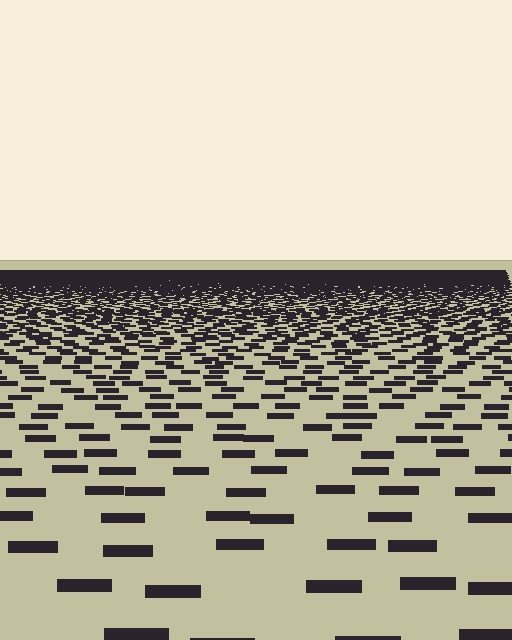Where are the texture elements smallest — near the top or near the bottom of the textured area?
Near the top.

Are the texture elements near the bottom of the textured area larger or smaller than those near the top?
Larger. Near the bottom, elements are closer to the viewer and appear at a bigger on-screen size.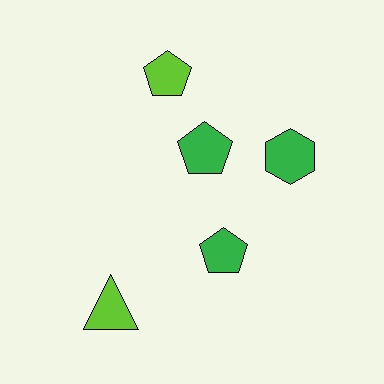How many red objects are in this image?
There are no red objects.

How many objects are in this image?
There are 5 objects.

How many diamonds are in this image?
There are no diamonds.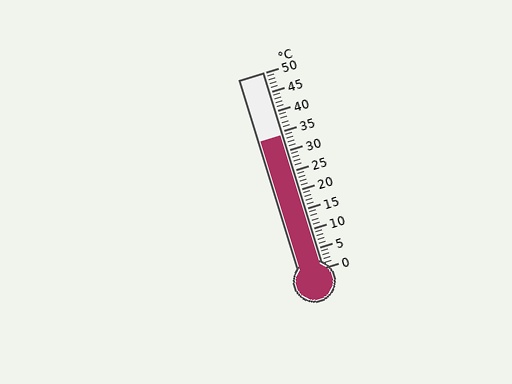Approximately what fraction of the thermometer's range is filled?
The thermometer is filled to approximately 70% of its range.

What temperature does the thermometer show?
The thermometer shows approximately 34°C.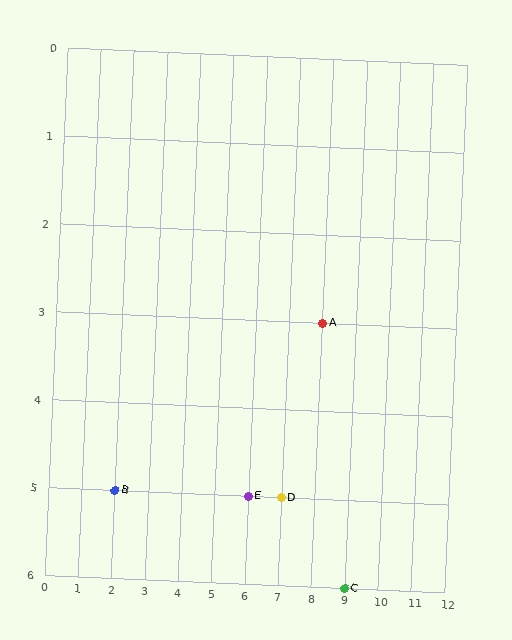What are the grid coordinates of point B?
Point B is at grid coordinates (2, 5).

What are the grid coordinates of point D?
Point D is at grid coordinates (7, 5).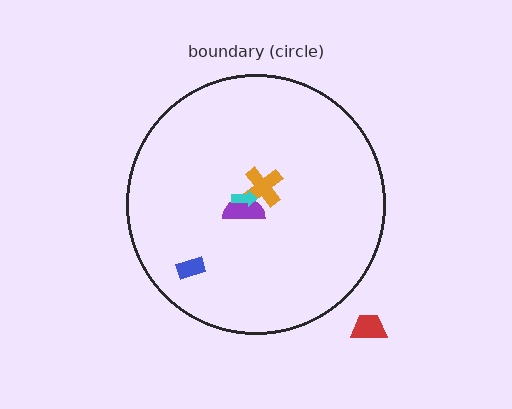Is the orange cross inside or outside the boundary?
Inside.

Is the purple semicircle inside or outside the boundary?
Inside.